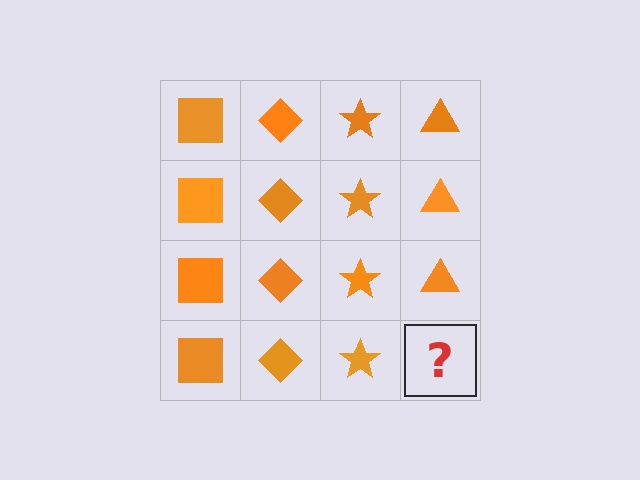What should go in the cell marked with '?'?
The missing cell should contain an orange triangle.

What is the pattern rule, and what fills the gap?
The rule is that each column has a consistent shape. The gap should be filled with an orange triangle.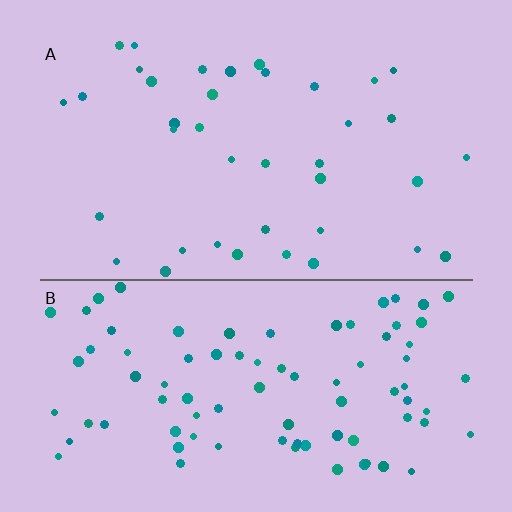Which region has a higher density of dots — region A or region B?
B (the bottom).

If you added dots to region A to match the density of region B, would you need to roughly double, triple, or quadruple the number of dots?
Approximately double.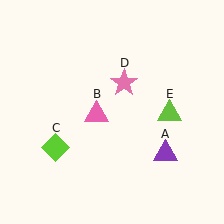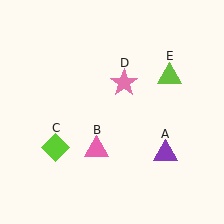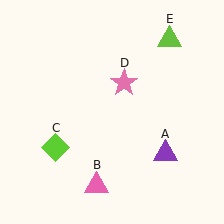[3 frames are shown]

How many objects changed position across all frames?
2 objects changed position: pink triangle (object B), lime triangle (object E).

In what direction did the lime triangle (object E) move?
The lime triangle (object E) moved up.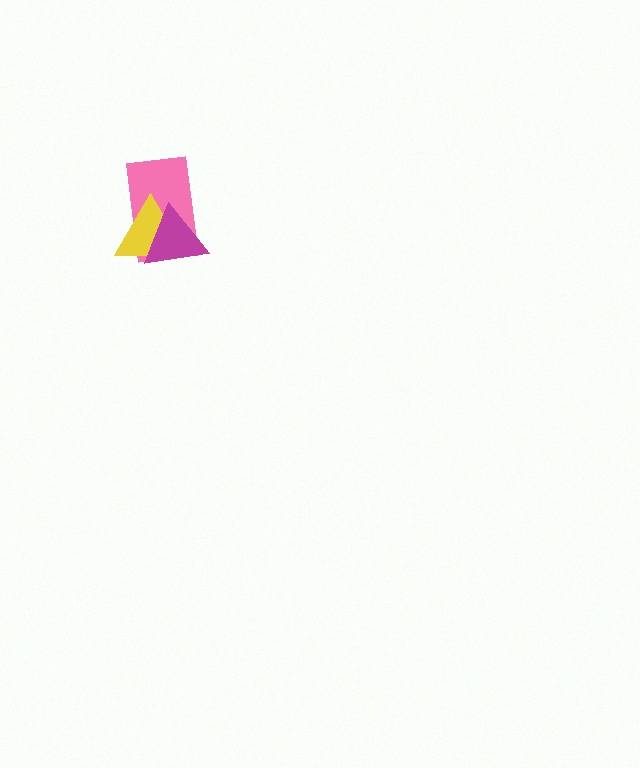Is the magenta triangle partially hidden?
No, no other shape covers it.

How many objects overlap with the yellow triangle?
2 objects overlap with the yellow triangle.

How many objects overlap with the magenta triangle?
2 objects overlap with the magenta triangle.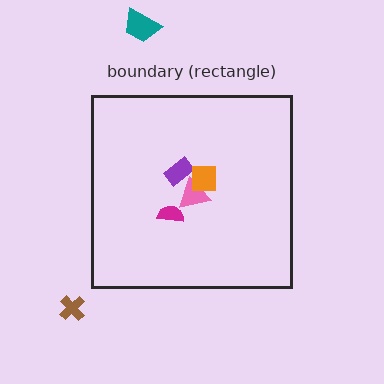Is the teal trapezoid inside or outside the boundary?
Outside.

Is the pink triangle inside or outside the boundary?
Inside.